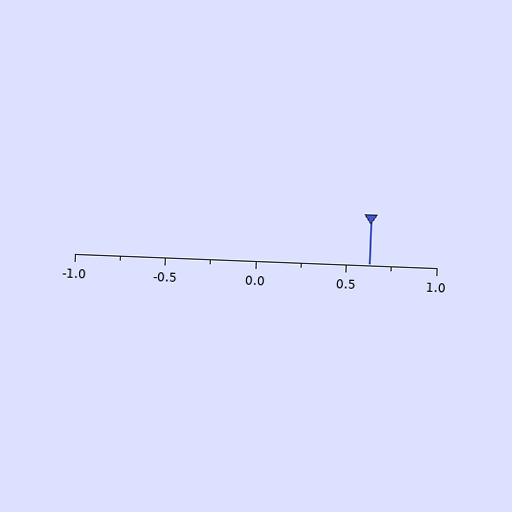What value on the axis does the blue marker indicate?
The marker indicates approximately 0.62.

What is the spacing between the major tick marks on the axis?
The major ticks are spaced 0.5 apart.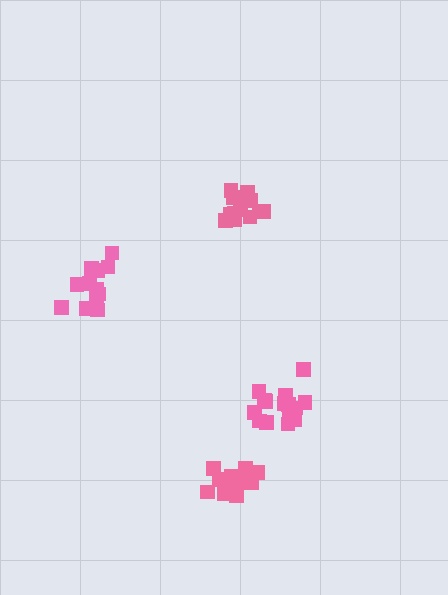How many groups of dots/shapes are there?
There are 4 groups.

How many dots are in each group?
Group 1: 13 dots, Group 2: 15 dots, Group 3: 14 dots, Group 4: 12 dots (54 total).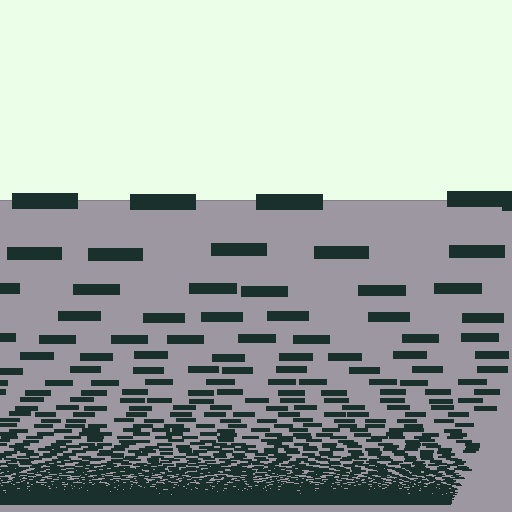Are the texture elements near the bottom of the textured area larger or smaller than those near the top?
Smaller. The gradient is inverted — elements near the bottom are smaller and denser.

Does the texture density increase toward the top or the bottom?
Density increases toward the bottom.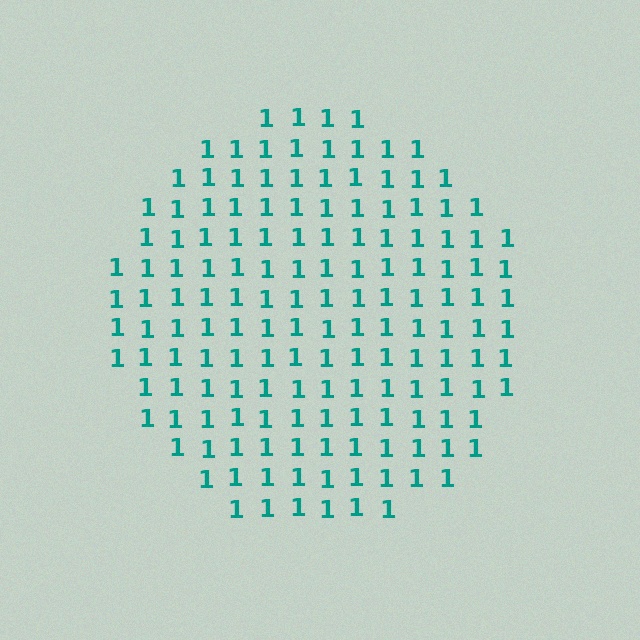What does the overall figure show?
The overall figure shows a circle.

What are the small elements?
The small elements are digit 1's.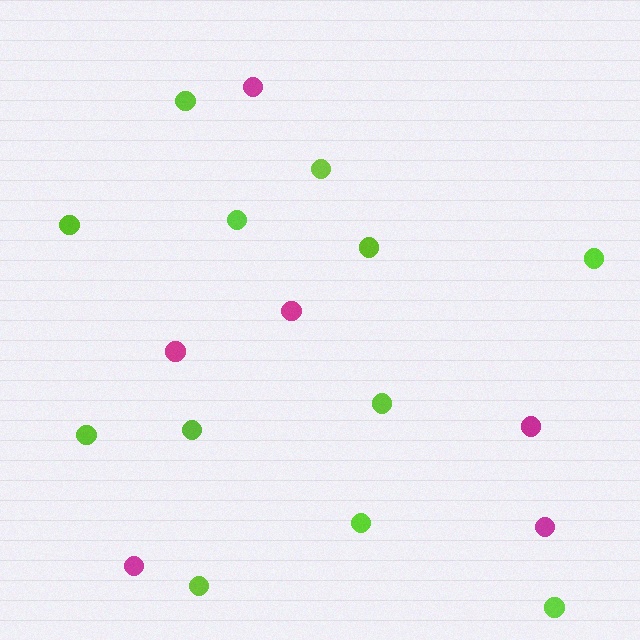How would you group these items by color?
There are 2 groups: one group of magenta circles (6) and one group of lime circles (12).